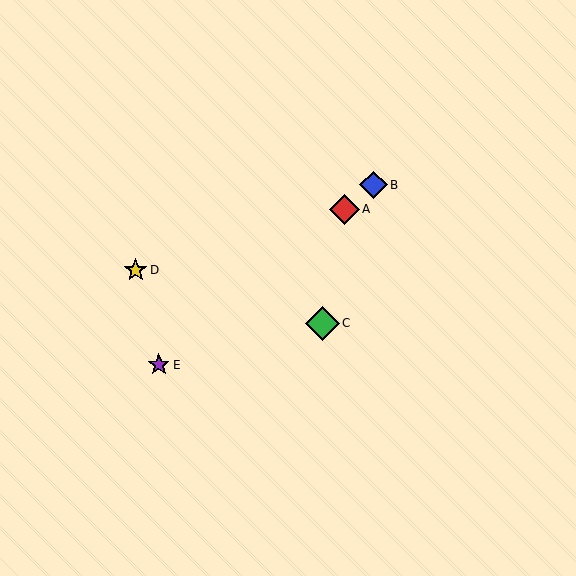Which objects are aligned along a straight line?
Objects A, B, E are aligned along a straight line.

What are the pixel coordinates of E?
Object E is at (159, 365).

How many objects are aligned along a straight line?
3 objects (A, B, E) are aligned along a straight line.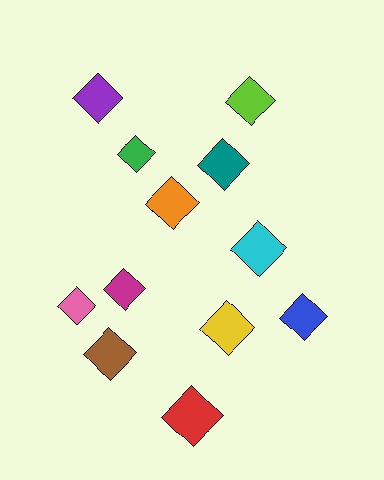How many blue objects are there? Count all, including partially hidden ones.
There is 1 blue object.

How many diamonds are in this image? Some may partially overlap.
There are 12 diamonds.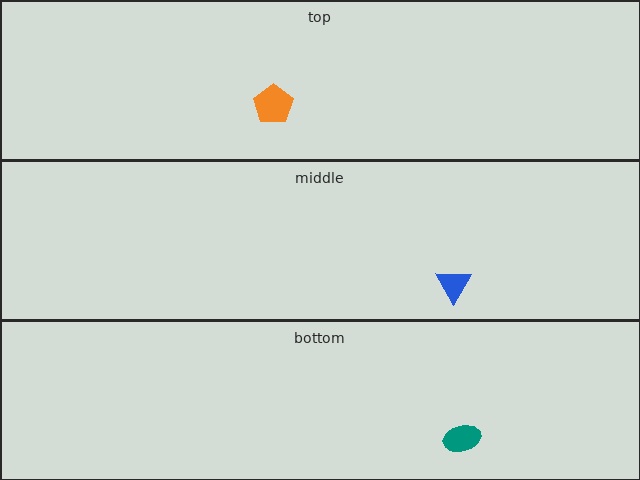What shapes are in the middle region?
The blue triangle.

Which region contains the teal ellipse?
The bottom region.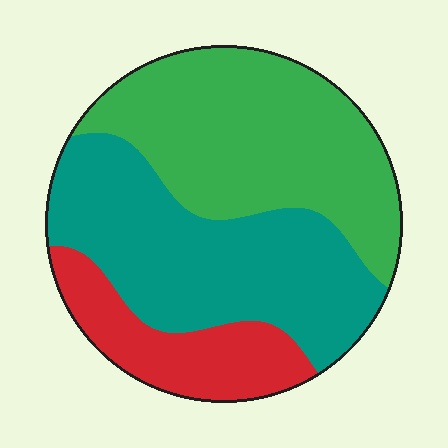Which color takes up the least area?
Red, at roughly 20%.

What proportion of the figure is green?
Green covers around 40% of the figure.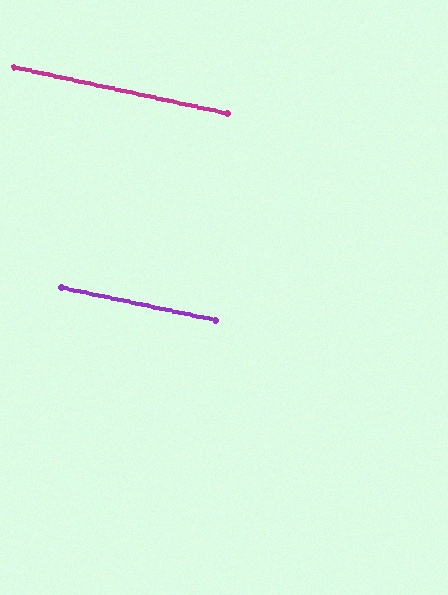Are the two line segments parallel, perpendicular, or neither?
Parallel — their directions differ by only 0.3°.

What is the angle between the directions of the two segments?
Approximately 0 degrees.